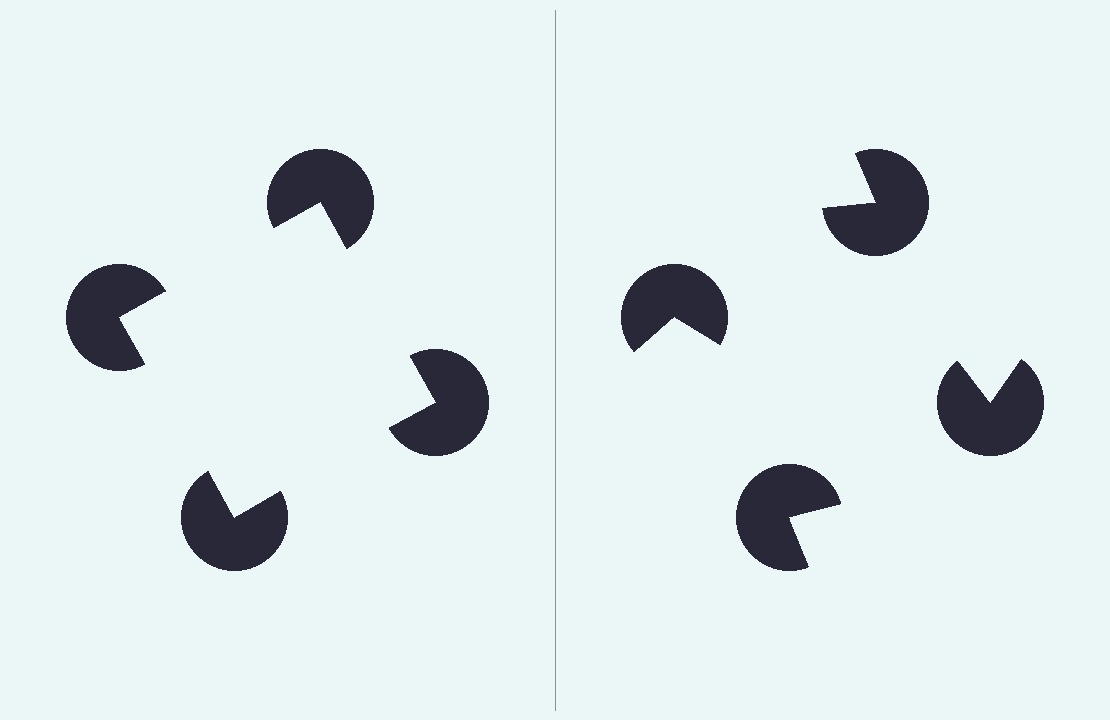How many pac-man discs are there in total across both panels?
8 — 4 on each side.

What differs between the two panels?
The pac-man discs are positioned identically on both sides; only the wedge orientations differ. On the left they align to a square; on the right they are misaligned.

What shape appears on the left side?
An illusory square.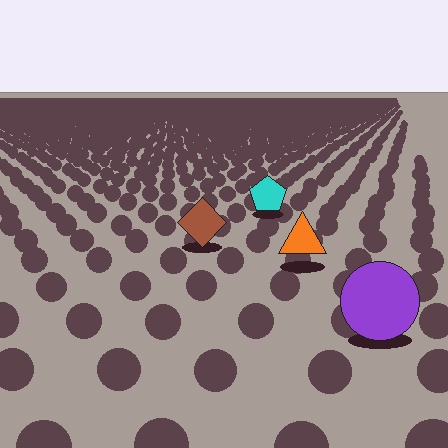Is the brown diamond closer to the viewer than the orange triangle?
No. The orange triangle is closer — you can tell from the texture gradient: the ground texture is coarser near it.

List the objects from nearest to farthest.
From nearest to farthest: the purple circle, the orange triangle, the brown diamond, the cyan pentagon.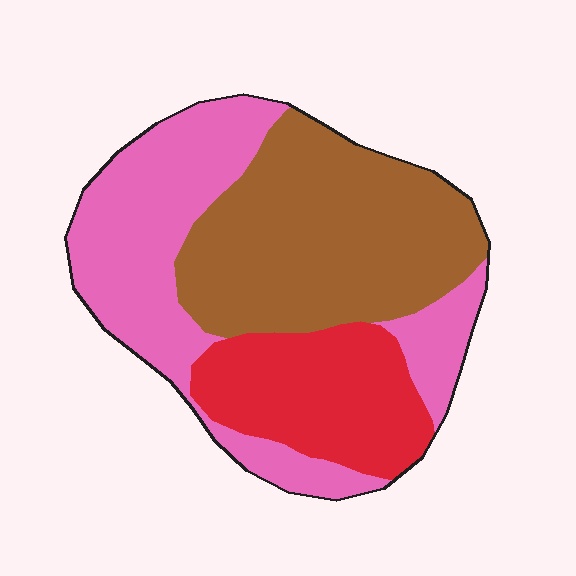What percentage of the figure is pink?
Pink takes up between a quarter and a half of the figure.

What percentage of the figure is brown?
Brown covers roughly 40% of the figure.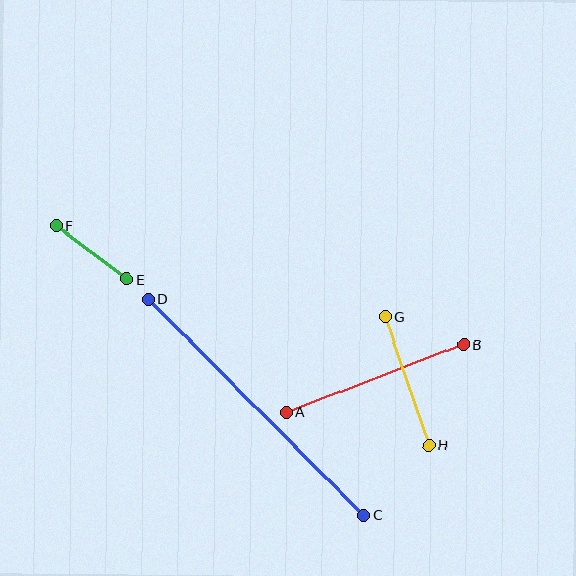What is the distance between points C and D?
The distance is approximately 305 pixels.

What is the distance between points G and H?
The distance is approximately 136 pixels.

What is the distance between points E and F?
The distance is approximately 89 pixels.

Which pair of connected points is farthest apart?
Points C and D are farthest apart.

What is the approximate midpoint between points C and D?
The midpoint is at approximately (256, 407) pixels.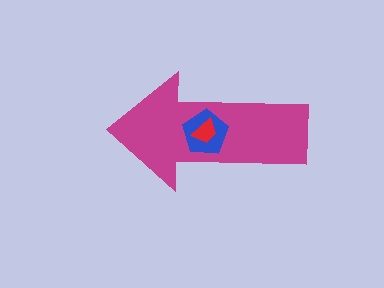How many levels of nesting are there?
3.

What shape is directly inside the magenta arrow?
The blue pentagon.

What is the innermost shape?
The red trapezoid.